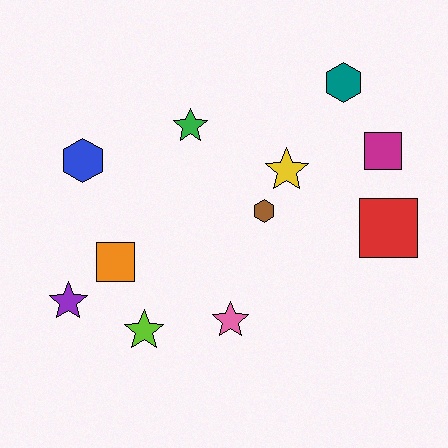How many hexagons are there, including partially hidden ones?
There are 3 hexagons.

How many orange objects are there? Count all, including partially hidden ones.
There is 1 orange object.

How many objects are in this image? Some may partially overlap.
There are 11 objects.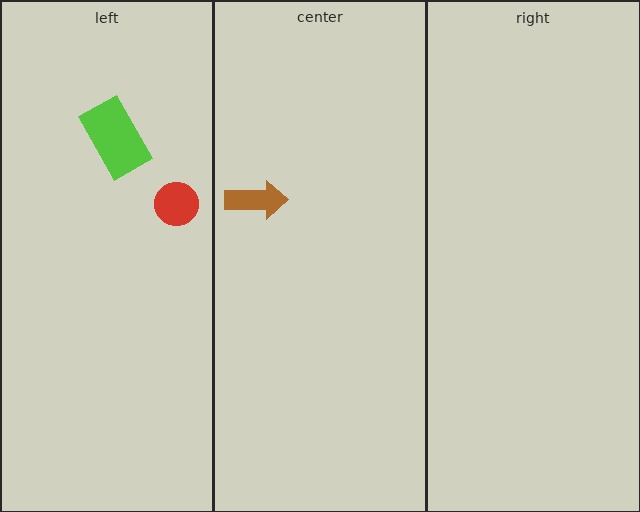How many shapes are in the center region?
1.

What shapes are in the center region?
The brown arrow.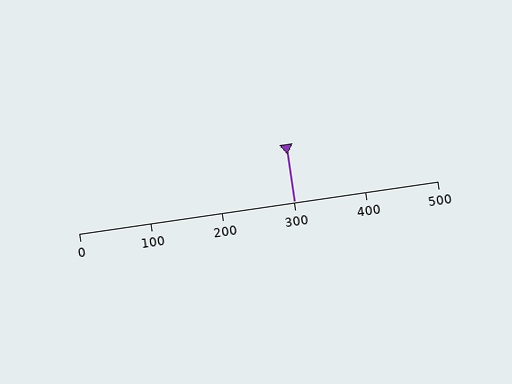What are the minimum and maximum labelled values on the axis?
The axis runs from 0 to 500.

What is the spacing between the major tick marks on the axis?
The major ticks are spaced 100 apart.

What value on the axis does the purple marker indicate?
The marker indicates approximately 300.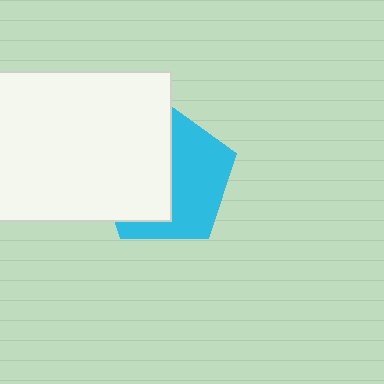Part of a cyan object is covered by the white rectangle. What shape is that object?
It is a pentagon.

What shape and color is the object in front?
The object in front is a white rectangle.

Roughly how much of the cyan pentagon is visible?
About half of it is visible (roughly 50%).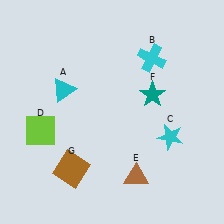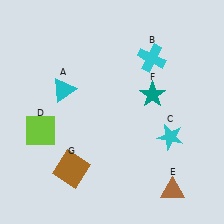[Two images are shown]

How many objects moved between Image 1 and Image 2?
1 object moved between the two images.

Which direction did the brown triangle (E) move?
The brown triangle (E) moved right.